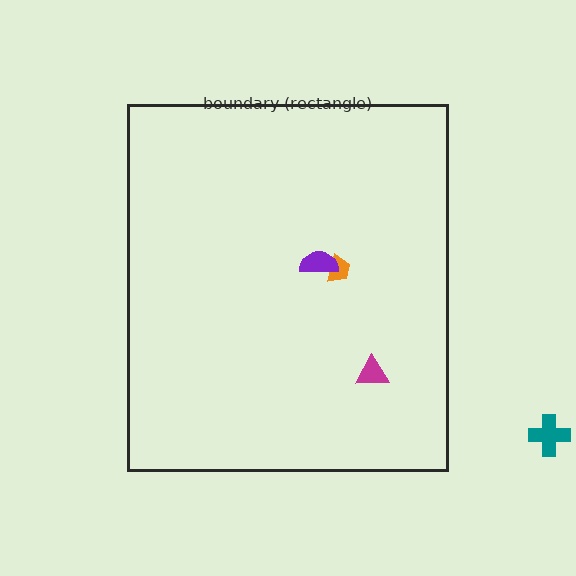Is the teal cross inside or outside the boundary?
Outside.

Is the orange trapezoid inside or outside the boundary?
Inside.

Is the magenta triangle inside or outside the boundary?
Inside.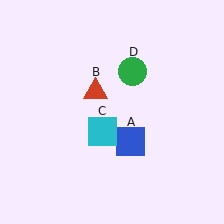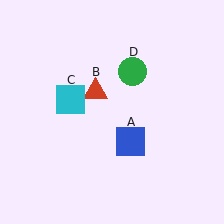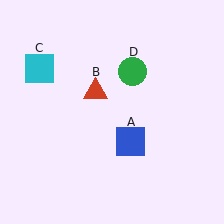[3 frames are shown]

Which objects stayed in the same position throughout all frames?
Blue square (object A) and red triangle (object B) and green circle (object D) remained stationary.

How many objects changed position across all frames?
1 object changed position: cyan square (object C).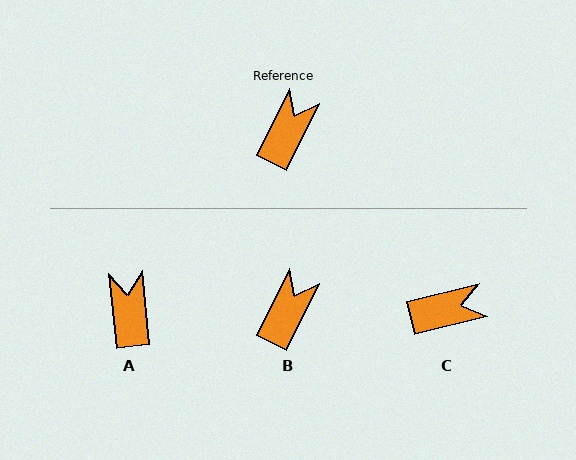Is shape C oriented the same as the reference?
No, it is off by about 50 degrees.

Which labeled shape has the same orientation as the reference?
B.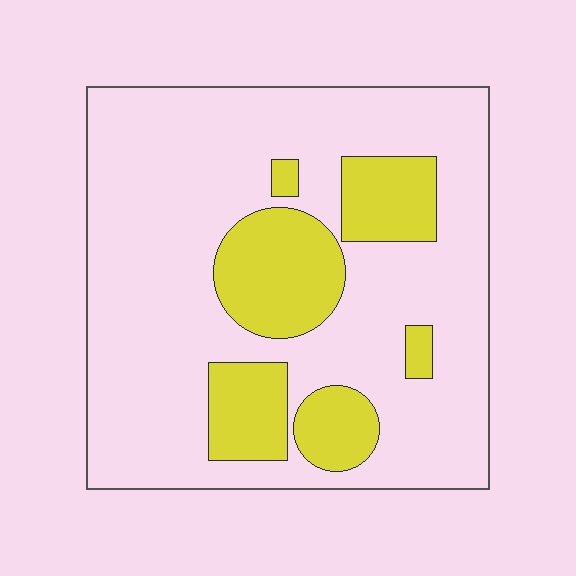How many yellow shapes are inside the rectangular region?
6.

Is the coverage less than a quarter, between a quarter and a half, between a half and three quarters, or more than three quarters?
Less than a quarter.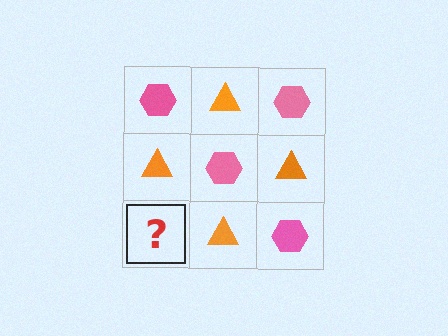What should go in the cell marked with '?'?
The missing cell should contain a pink hexagon.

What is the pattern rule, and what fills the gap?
The rule is that it alternates pink hexagon and orange triangle in a checkerboard pattern. The gap should be filled with a pink hexagon.